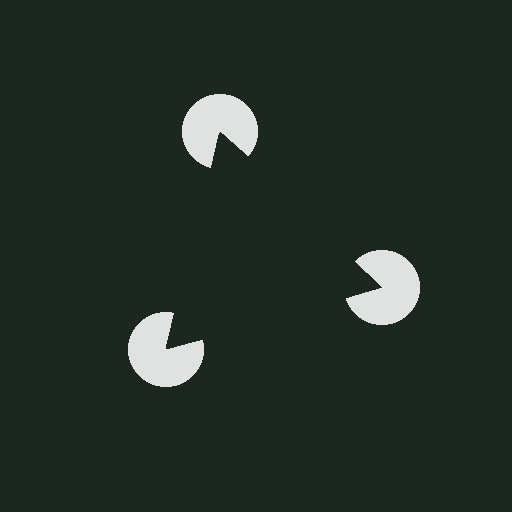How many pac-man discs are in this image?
There are 3 — one at each vertex of the illusory triangle.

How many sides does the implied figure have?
3 sides.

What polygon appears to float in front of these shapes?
An illusory triangle — its edges are inferred from the aligned wedge cuts in the pac-man discs, not physically drawn.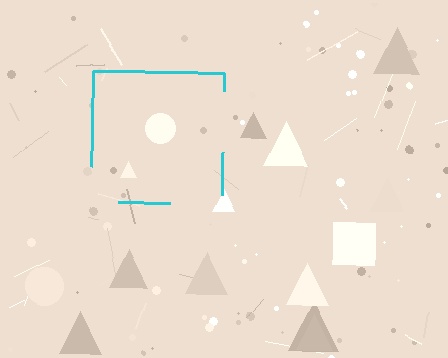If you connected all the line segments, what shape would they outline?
They would outline a square.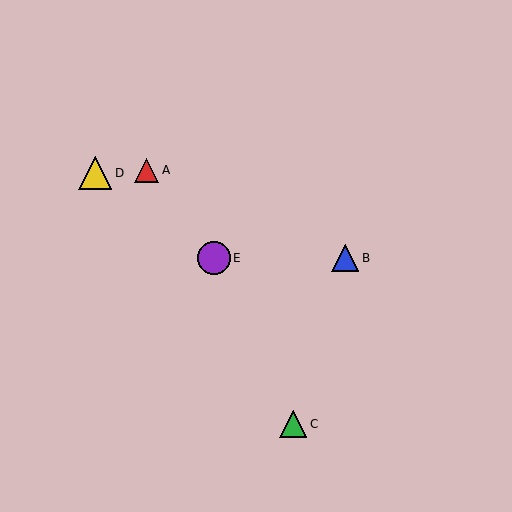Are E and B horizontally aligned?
Yes, both are at y≈258.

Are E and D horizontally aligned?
No, E is at y≈258 and D is at y≈173.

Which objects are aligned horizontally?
Objects B, E are aligned horizontally.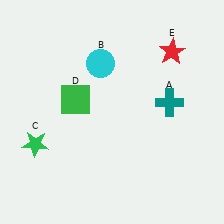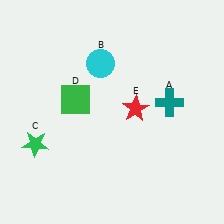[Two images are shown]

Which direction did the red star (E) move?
The red star (E) moved down.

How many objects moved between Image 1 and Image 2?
1 object moved between the two images.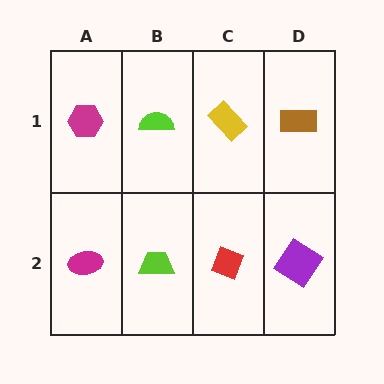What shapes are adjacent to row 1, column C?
A red diamond (row 2, column C), a lime semicircle (row 1, column B), a brown rectangle (row 1, column D).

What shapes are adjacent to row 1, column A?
A magenta ellipse (row 2, column A), a lime semicircle (row 1, column B).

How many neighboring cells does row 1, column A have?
2.